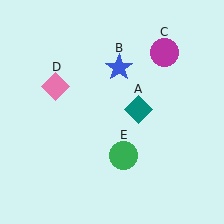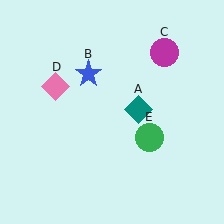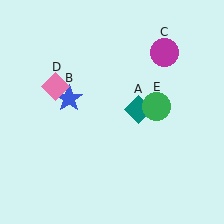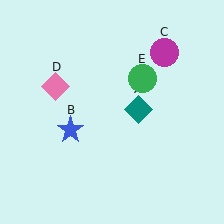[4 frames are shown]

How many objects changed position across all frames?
2 objects changed position: blue star (object B), green circle (object E).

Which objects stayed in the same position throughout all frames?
Teal diamond (object A) and magenta circle (object C) and pink diamond (object D) remained stationary.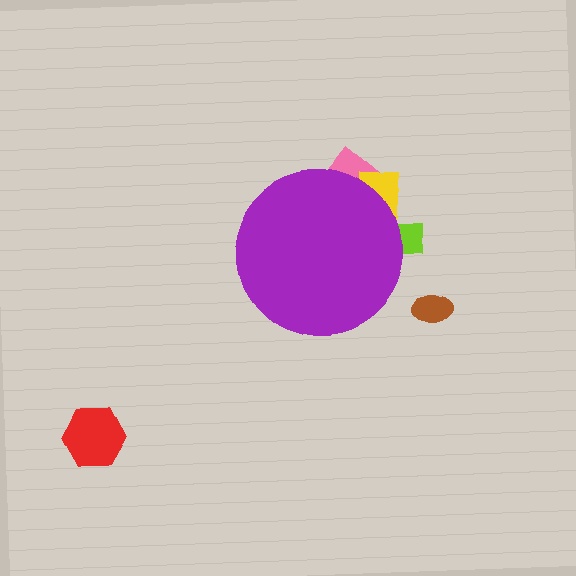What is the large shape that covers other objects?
A purple circle.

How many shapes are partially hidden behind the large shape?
3 shapes are partially hidden.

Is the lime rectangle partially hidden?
Yes, the lime rectangle is partially hidden behind the purple circle.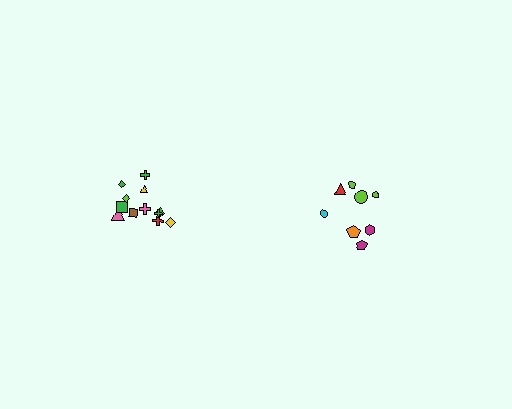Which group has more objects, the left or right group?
The left group.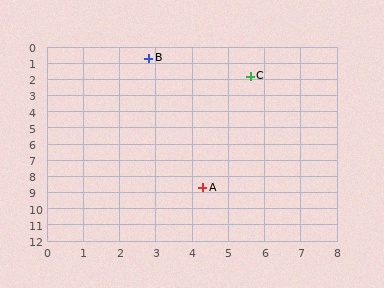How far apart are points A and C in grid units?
Points A and C are about 7.0 grid units apart.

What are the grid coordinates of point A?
Point A is at approximately (4.3, 8.7).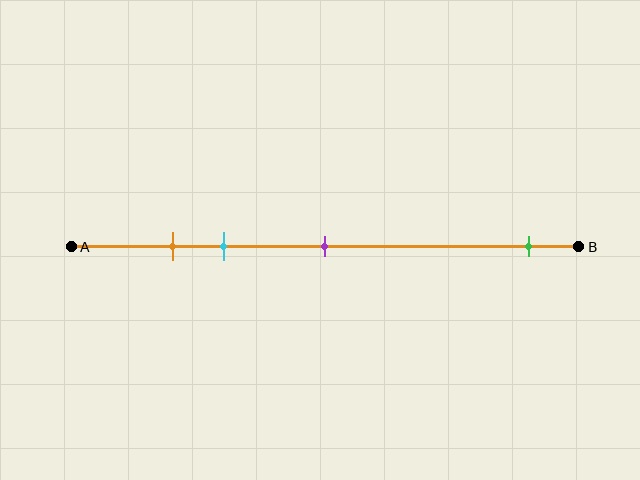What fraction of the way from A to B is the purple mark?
The purple mark is approximately 50% (0.5) of the way from A to B.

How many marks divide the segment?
There are 4 marks dividing the segment.